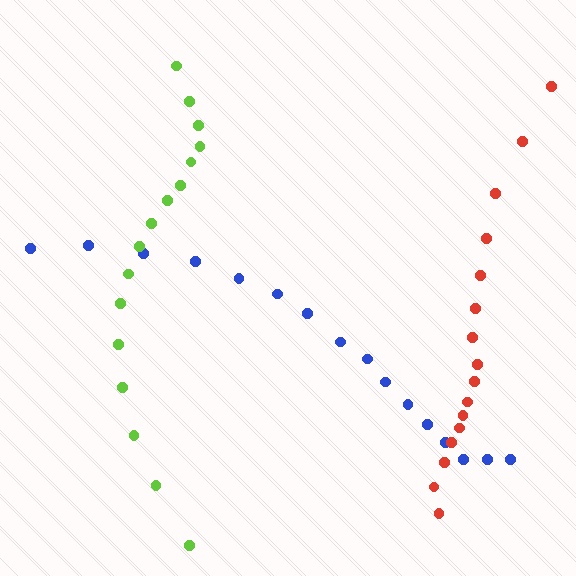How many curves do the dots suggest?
There are 3 distinct paths.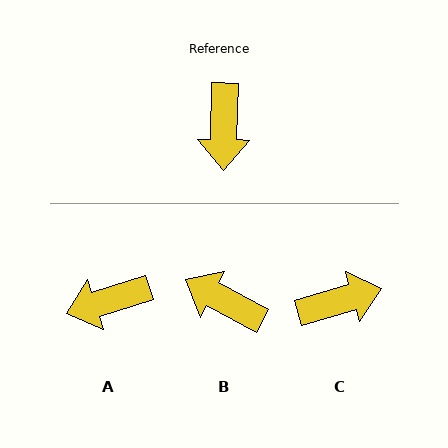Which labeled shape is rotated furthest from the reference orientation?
B, about 117 degrees away.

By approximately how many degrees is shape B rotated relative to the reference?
Approximately 117 degrees clockwise.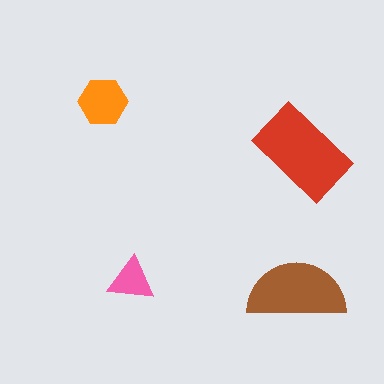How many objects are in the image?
There are 4 objects in the image.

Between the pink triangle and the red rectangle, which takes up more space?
The red rectangle.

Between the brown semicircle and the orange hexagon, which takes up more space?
The brown semicircle.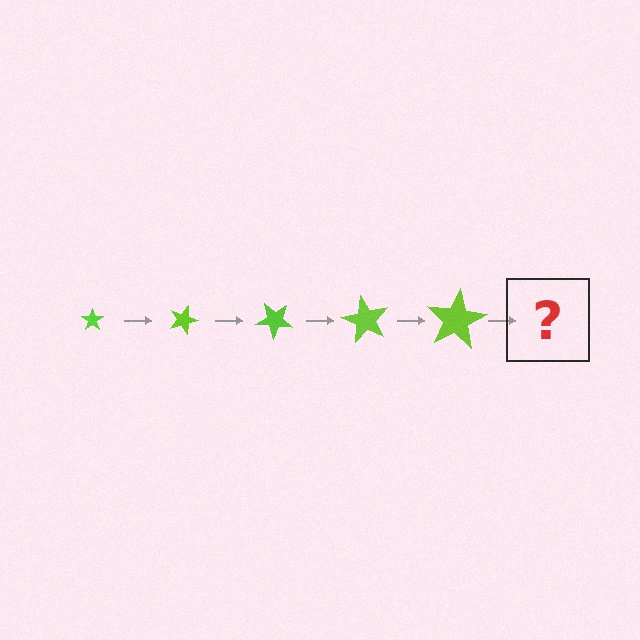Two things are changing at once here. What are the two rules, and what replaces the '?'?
The two rules are that the star grows larger each step and it rotates 20 degrees each step. The '?' should be a star, larger than the previous one and rotated 100 degrees from the start.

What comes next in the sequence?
The next element should be a star, larger than the previous one and rotated 100 degrees from the start.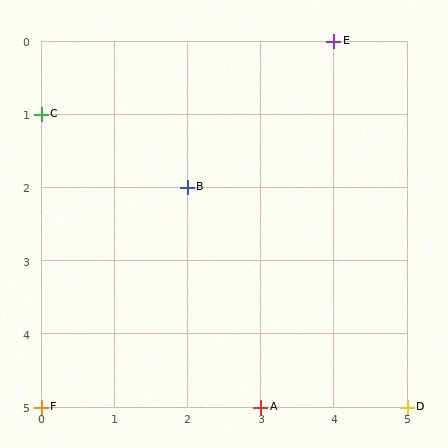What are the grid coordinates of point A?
Point A is at grid coordinates (3, 5).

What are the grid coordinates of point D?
Point D is at grid coordinates (5, 5).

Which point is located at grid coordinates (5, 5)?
Point D is at (5, 5).